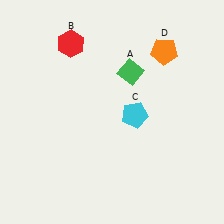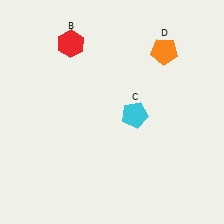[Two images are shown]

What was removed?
The green diamond (A) was removed in Image 2.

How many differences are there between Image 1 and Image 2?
There is 1 difference between the two images.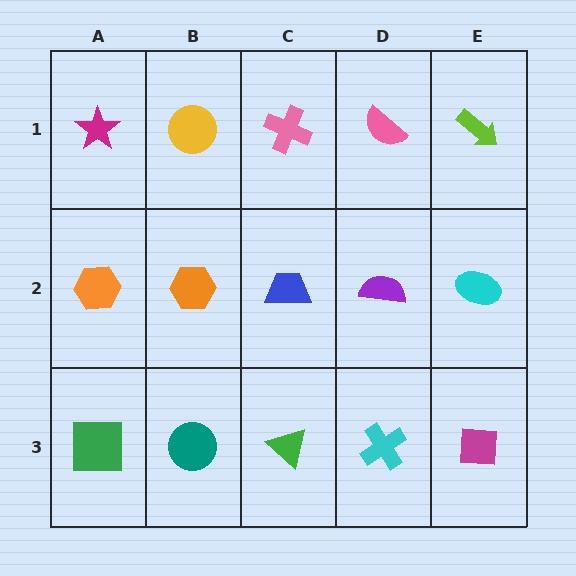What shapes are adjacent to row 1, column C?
A blue trapezoid (row 2, column C), a yellow circle (row 1, column B), a pink semicircle (row 1, column D).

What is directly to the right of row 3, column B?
A green triangle.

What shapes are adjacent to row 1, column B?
An orange hexagon (row 2, column B), a magenta star (row 1, column A), a pink cross (row 1, column C).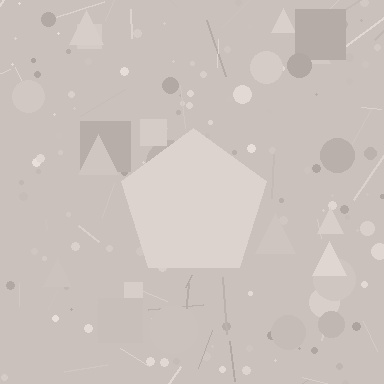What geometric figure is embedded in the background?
A pentagon is embedded in the background.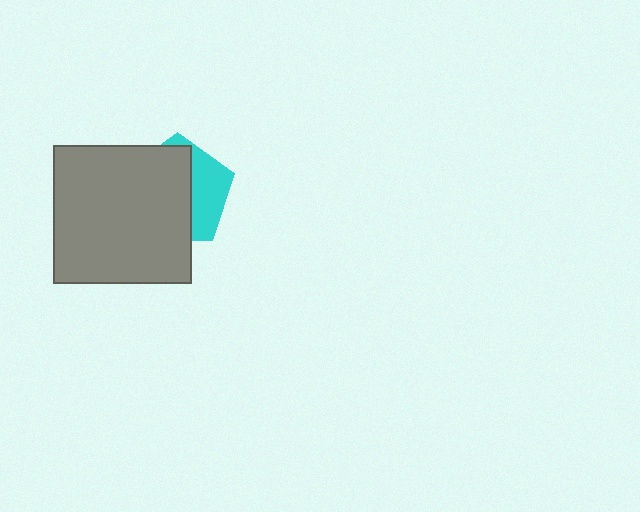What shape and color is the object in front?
The object in front is a gray square.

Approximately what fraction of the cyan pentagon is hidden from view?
Roughly 64% of the cyan pentagon is hidden behind the gray square.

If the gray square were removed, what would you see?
You would see the complete cyan pentagon.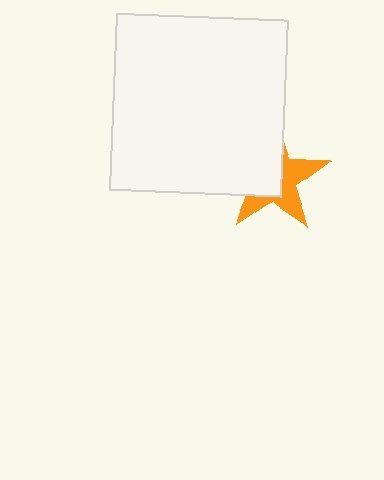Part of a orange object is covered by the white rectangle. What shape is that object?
It is a star.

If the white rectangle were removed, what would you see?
You would see the complete orange star.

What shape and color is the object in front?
The object in front is a white rectangle.